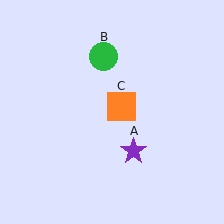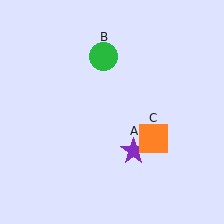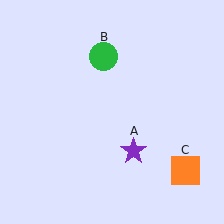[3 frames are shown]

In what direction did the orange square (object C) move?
The orange square (object C) moved down and to the right.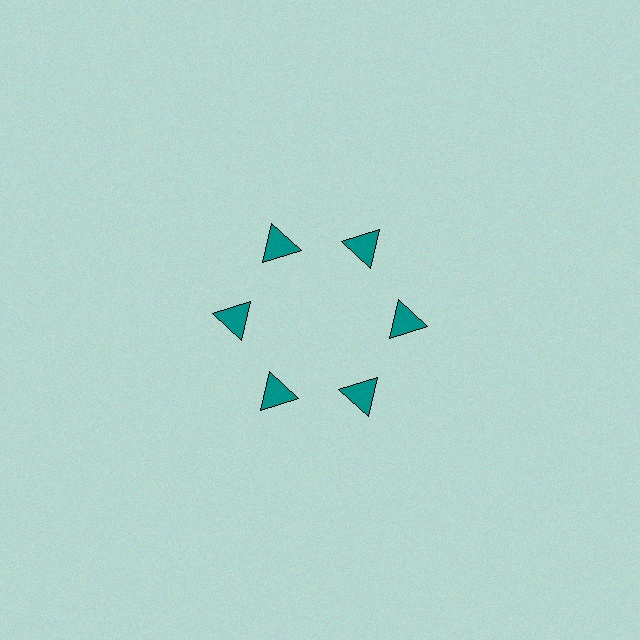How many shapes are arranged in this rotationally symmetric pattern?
There are 6 shapes, arranged in 6 groups of 1.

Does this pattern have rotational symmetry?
Yes, this pattern has 6-fold rotational symmetry. It looks the same after rotating 60 degrees around the center.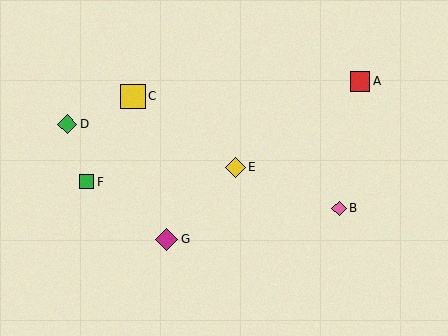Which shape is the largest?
The yellow square (labeled C) is the largest.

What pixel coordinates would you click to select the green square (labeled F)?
Click at (87, 182) to select the green square F.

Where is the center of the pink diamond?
The center of the pink diamond is at (339, 208).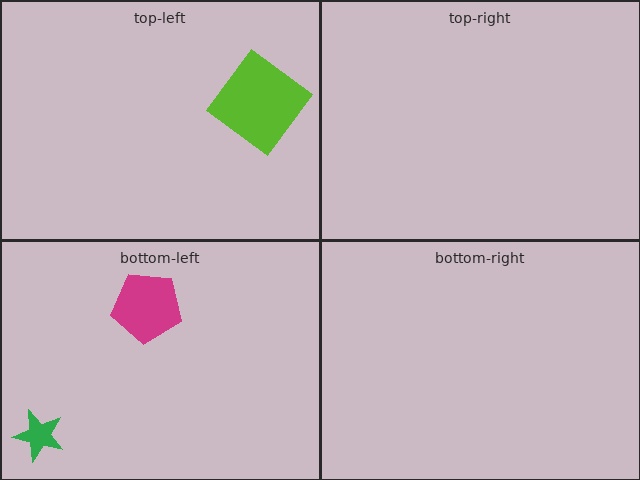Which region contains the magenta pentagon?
The bottom-left region.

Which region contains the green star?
The bottom-left region.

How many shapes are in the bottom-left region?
2.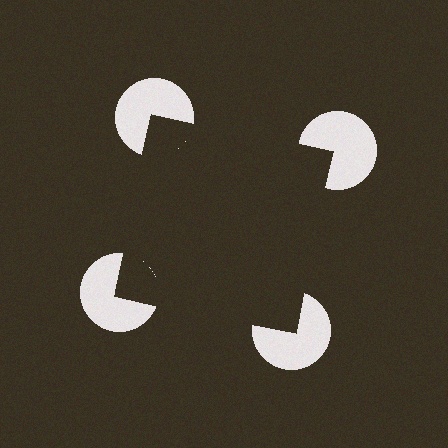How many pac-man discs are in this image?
There are 4 — one at each vertex of the illusory square.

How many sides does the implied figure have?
4 sides.